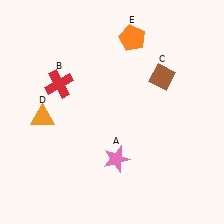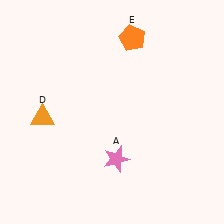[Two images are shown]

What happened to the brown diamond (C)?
The brown diamond (C) was removed in Image 2. It was in the top-right area of Image 1.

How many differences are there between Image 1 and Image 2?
There are 2 differences between the two images.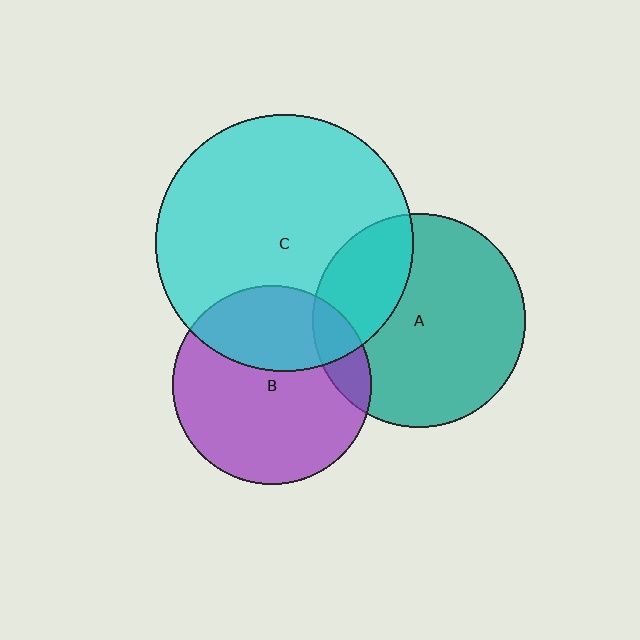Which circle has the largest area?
Circle C (cyan).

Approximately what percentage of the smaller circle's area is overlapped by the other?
Approximately 25%.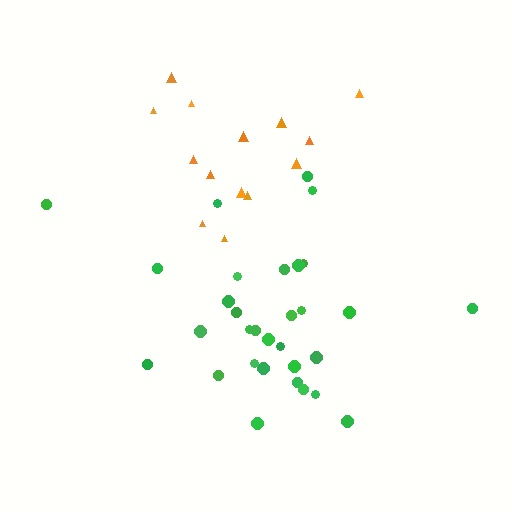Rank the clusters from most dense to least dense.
green, orange.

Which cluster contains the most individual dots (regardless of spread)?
Green (31).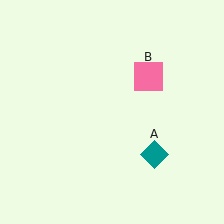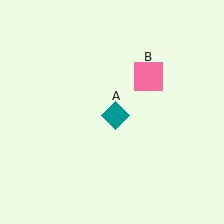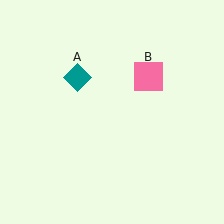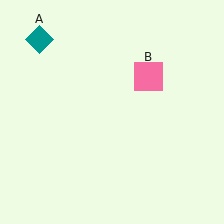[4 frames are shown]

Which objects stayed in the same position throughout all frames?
Pink square (object B) remained stationary.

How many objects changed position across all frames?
1 object changed position: teal diamond (object A).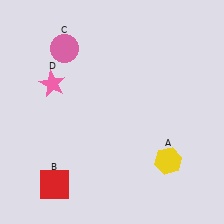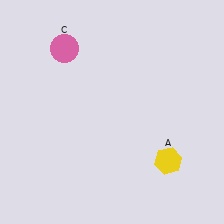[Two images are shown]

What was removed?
The red square (B), the pink star (D) were removed in Image 2.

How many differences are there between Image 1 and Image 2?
There are 2 differences between the two images.